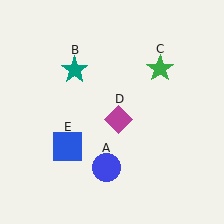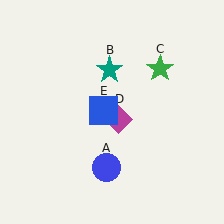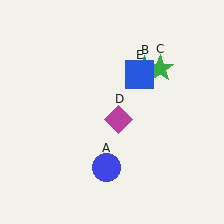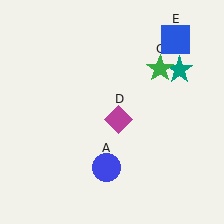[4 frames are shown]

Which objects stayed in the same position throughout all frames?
Blue circle (object A) and green star (object C) and magenta diamond (object D) remained stationary.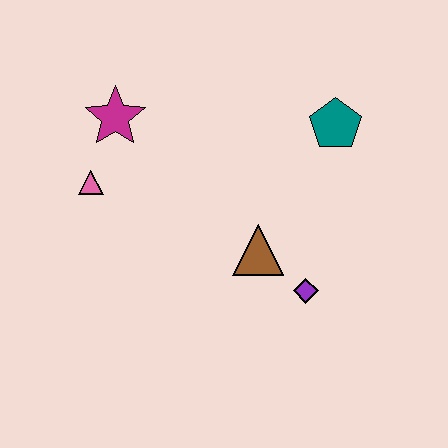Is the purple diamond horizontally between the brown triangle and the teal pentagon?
Yes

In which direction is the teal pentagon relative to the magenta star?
The teal pentagon is to the right of the magenta star.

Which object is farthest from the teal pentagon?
The pink triangle is farthest from the teal pentagon.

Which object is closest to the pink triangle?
The magenta star is closest to the pink triangle.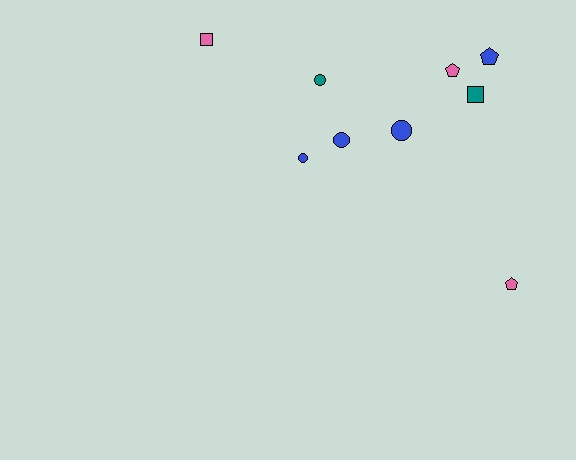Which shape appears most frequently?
Circle, with 4 objects.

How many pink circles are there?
There are no pink circles.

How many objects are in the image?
There are 9 objects.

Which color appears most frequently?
Blue, with 4 objects.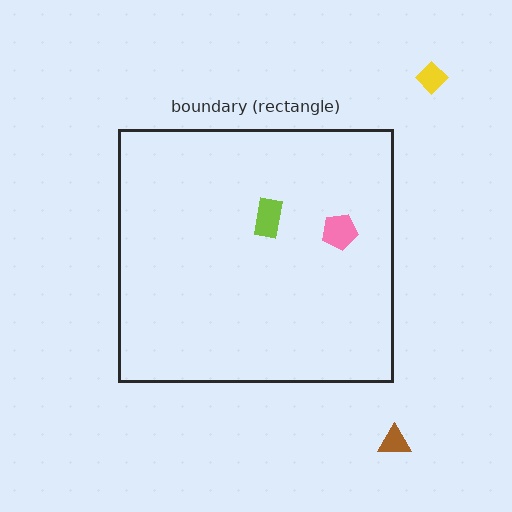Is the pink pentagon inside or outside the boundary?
Inside.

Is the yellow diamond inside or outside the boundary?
Outside.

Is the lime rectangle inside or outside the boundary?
Inside.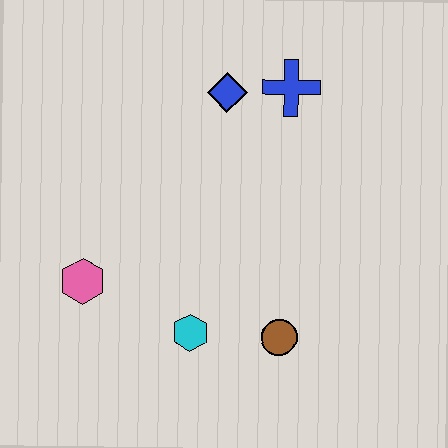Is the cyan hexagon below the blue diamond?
Yes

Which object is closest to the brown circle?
The cyan hexagon is closest to the brown circle.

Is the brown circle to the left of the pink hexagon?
No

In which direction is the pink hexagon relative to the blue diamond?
The pink hexagon is below the blue diamond.